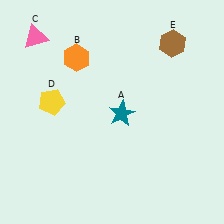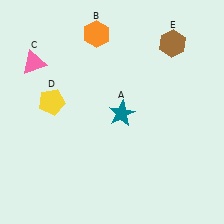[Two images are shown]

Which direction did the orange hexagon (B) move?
The orange hexagon (B) moved up.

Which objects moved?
The objects that moved are: the orange hexagon (B), the pink triangle (C).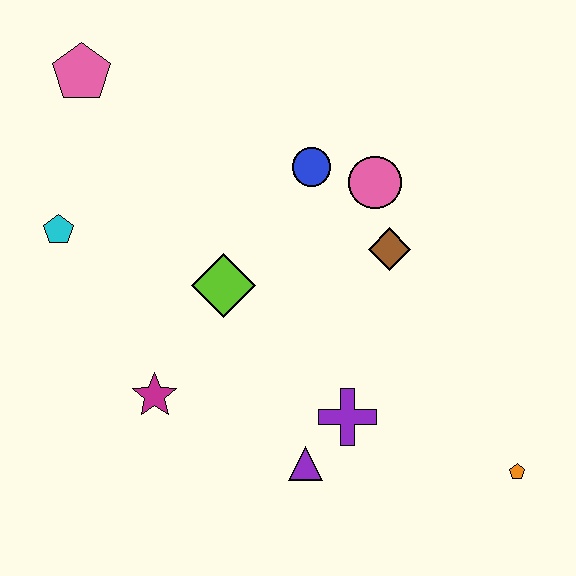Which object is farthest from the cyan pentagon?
The orange pentagon is farthest from the cyan pentagon.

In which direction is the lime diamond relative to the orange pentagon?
The lime diamond is to the left of the orange pentagon.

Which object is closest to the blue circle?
The pink circle is closest to the blue circle.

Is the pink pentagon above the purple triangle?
Yes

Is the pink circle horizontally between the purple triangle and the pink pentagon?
No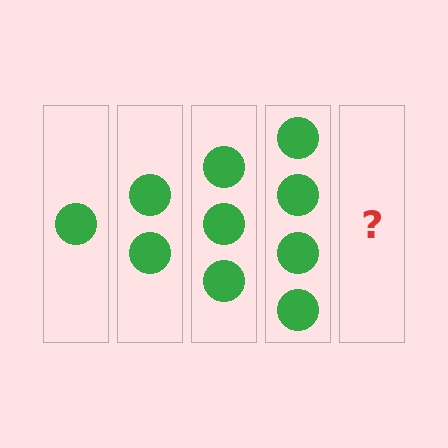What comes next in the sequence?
The next element should be 5 circles.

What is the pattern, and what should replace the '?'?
The pattern is that each step adds one more circle. The '?' should be 5 circles.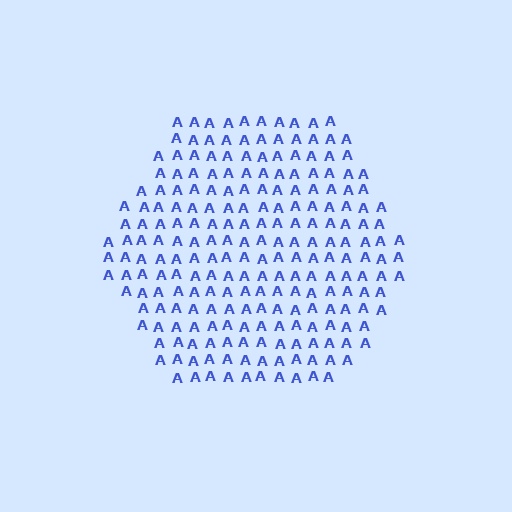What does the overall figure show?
The overall figure shows a hexagon.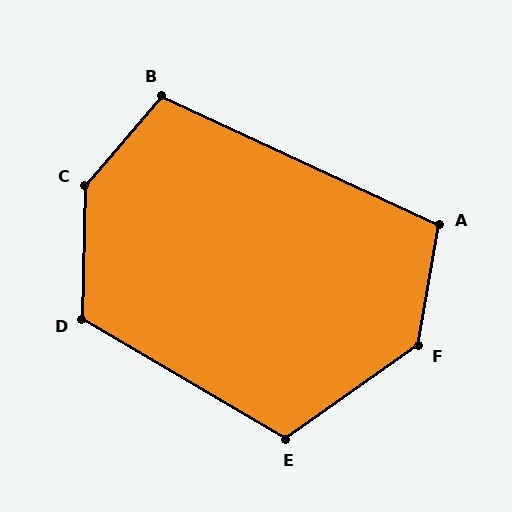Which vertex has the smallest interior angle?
A, at approximately 105 degrees.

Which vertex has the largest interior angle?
C, at approximately 140 degrees.